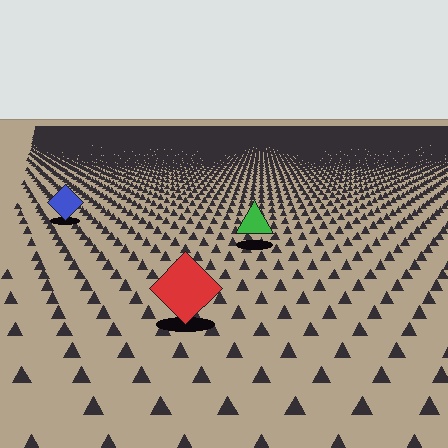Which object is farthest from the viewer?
The blue diamond is farthest from the viewer. It appears smaller and the ground texture around it is denser.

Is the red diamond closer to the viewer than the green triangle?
Yes. The red diamond is closer — you can tell from the texture gradient: the ground texture is coarser near it.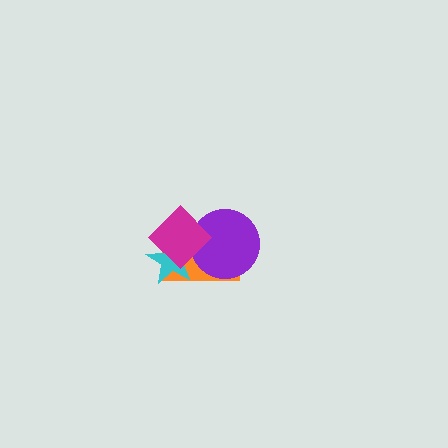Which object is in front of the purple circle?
The magenta diamond is in front of the purple circle.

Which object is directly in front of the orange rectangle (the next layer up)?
The purple circle is directly in front of the orange rectangle.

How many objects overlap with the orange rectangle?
3 objects overlap with the orange rectangle.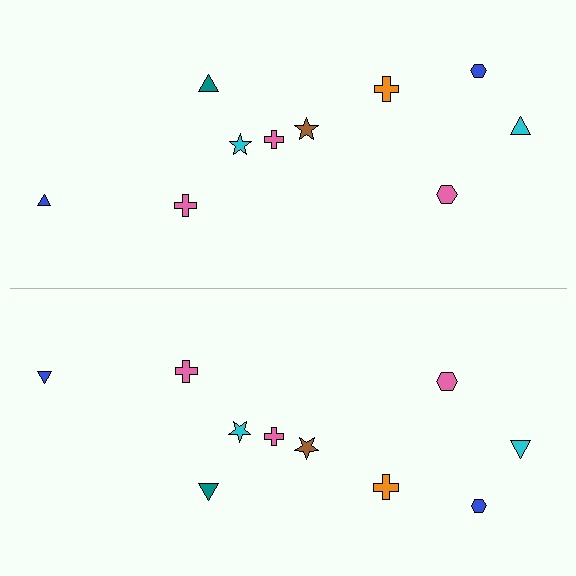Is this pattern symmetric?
Yes, this pattern has bilateral (reflection) symmetry.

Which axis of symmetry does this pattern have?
The pattern has a horizontal axis of symmetry running through the center of the image.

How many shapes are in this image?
There are 20 shapes in this image.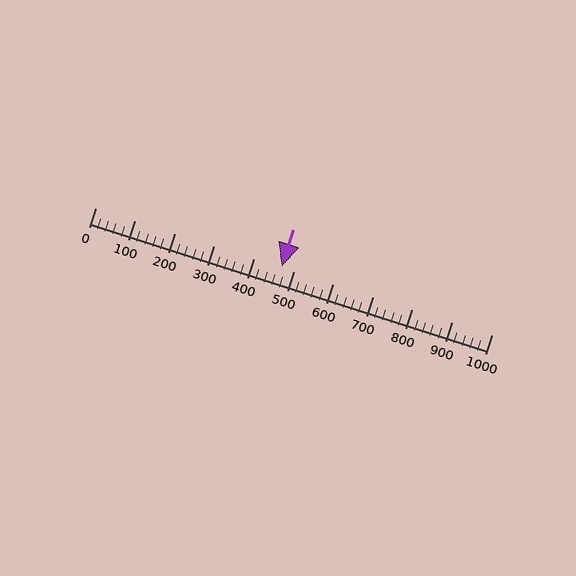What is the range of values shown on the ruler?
The ruler shows values from 0 to 1000.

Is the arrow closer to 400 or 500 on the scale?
The arrow is closer to 500.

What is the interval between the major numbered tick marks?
The major tick marks are spaced 100 units apart.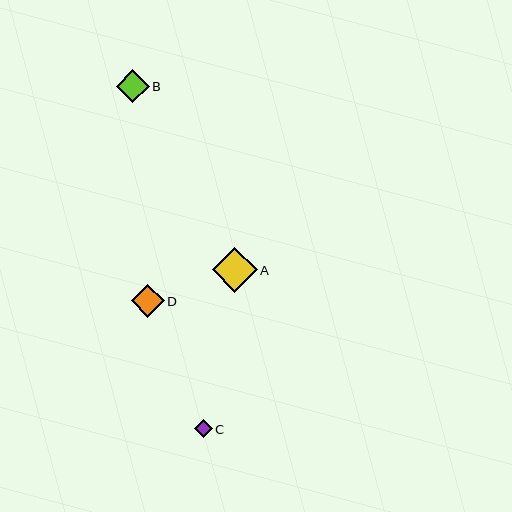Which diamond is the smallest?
Diamond C is the smallest with a size of approximately 18 pixels.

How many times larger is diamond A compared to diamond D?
Diamond A is approximately 1.4 times the size of diamond D.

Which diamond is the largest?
Diamond A is the largest with a size of approximately 44 pixels.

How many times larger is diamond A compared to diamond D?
Diamond A is approximately 1.4 times the size of diamond D.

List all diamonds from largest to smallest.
From largest to smallest: A, B, D, C.